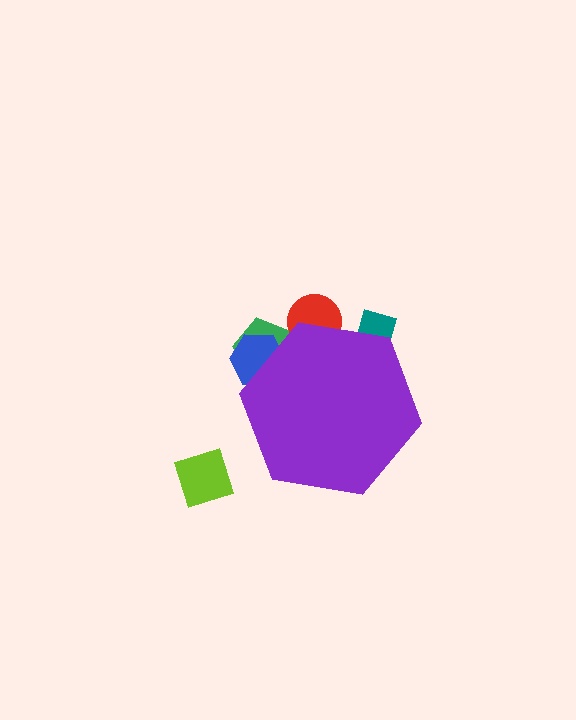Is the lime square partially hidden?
No, the lime square is fully visible.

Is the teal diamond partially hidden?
Yes, the teal diamond is partially hidden behind the purple hexagon.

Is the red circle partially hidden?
Yes, the red circle is partially hidden behind the purple hexagon.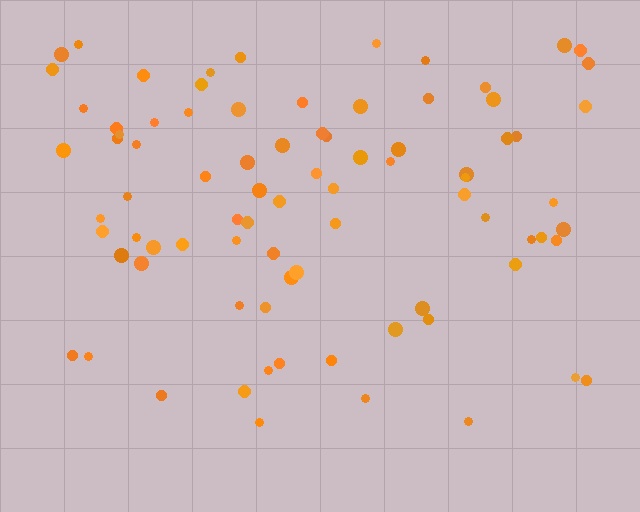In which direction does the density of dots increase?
From bottom to top, with the top side densest.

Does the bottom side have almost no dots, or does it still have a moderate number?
Still a moderate number, just noticeably fewer than the top.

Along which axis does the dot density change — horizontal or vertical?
Vertical.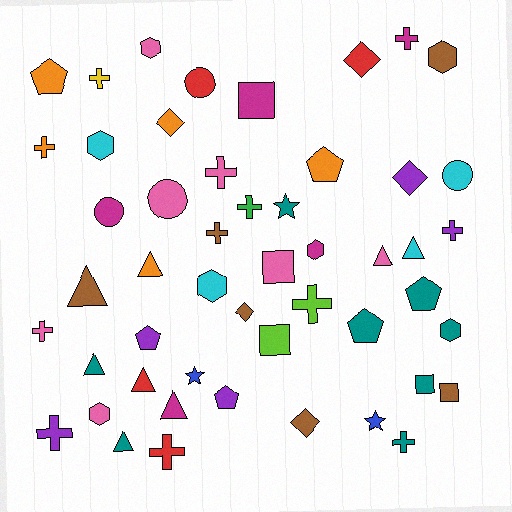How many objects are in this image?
There are 50 objects.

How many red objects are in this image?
There are 4 red objects.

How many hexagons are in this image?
There are 7 hexagons.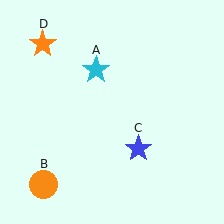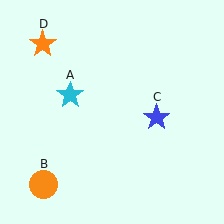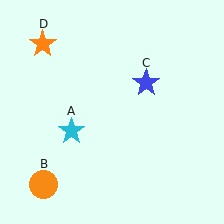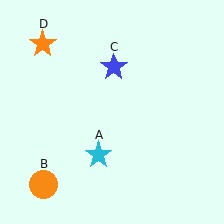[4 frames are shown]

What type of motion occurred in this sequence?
The cyan star (object A), blue star (object C) rotated counterclockwise around the center of the scene.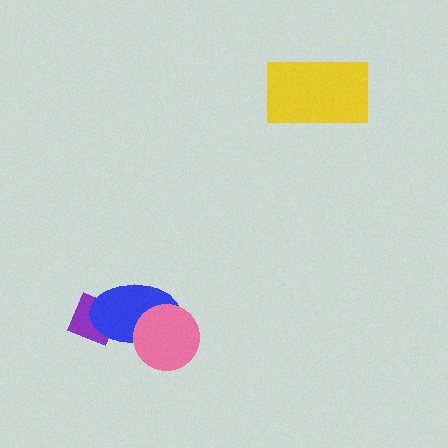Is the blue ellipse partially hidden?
Yes, it is partially covered by another shape.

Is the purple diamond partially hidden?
Yes, it is partially covered by another shape.